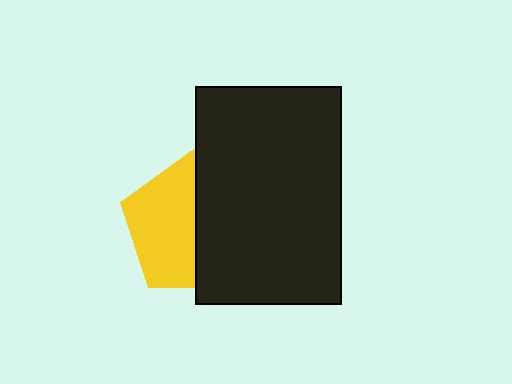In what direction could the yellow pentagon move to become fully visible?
The yellow pentagon could move left. That would shift it out from behind the black rectangle entirely.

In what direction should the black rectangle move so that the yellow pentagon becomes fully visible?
The black rectangle should move right. That is the shortest direction to clear the overlap and leave the yellow pentagon fully visible.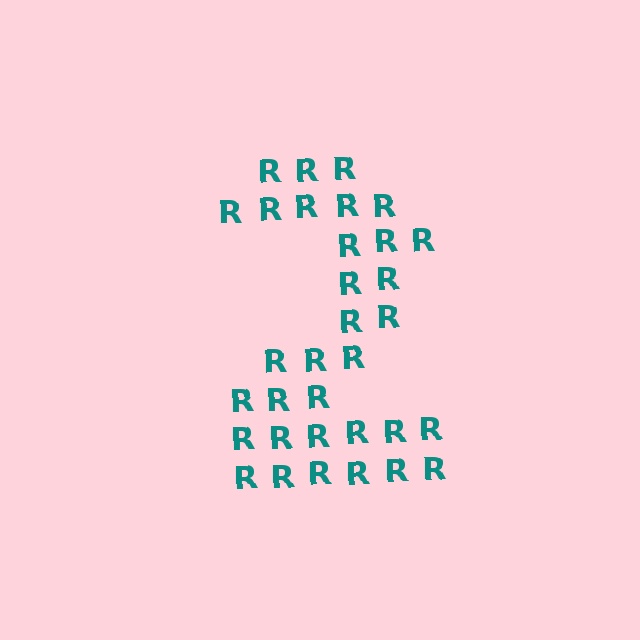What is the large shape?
The large shape is the digit 2.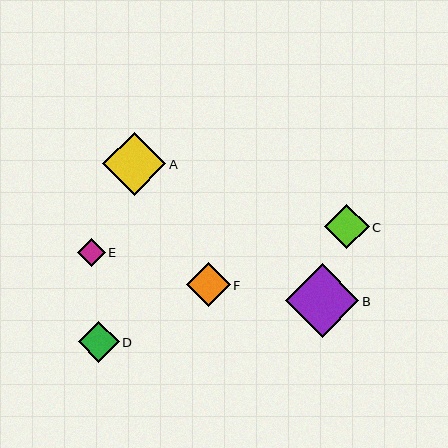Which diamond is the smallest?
Diamond E is the smallest with a size of approximately 28 pixels.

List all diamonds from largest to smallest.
From largest to smallest: B, A, C, F, D, E.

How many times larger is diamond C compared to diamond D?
Diamond C is approximately 1.1 times the size of diamond D.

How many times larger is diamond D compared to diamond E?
Diamond D is approximately 1.5 times the size of diamond E.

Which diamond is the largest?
Diamond B is the largest with a size of approximately 73 pixels.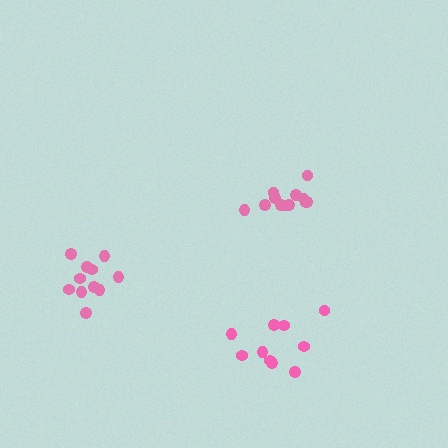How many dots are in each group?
Group 1: 11 dots, Group 2: 12 dots, Group 3: 10 dots (33 total).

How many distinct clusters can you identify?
There are 3 distinct clusters.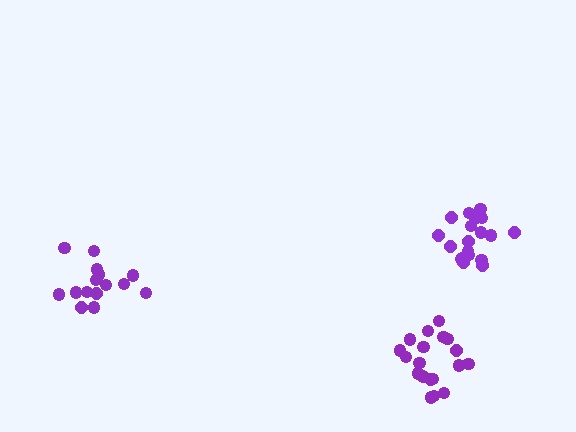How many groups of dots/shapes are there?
There are 3 groups.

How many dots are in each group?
Group 1: 19 dots, Group 2: 15 dots, Group 3: 19 dots (53 total).